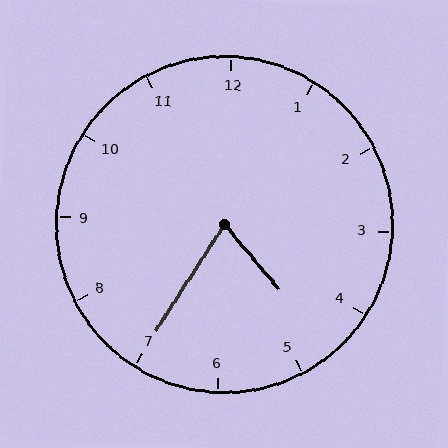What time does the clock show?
4:35.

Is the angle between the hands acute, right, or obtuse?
It is acute.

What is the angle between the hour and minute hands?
Approximately 72 degrees.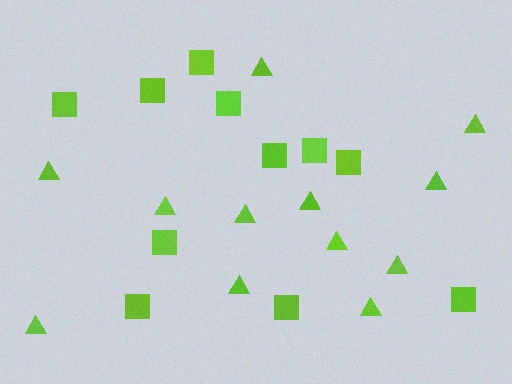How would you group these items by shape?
There are 2 groups: one group of squares (11) and one group of triangles (12).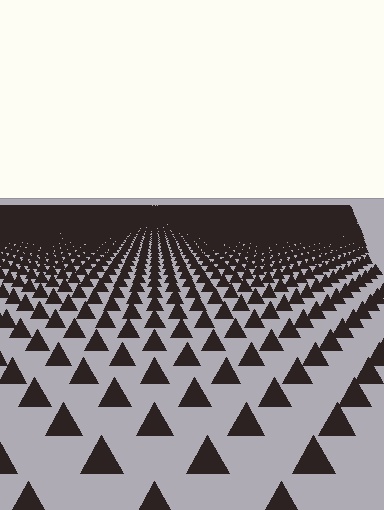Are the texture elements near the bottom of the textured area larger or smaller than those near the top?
Larger. Near the bottom, elements are closer to the viewer and appear at a bigger on-screen size.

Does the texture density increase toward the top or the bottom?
Density increases toward the top.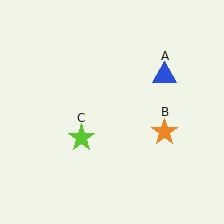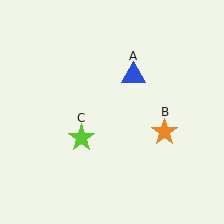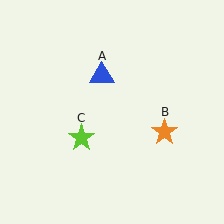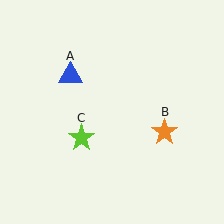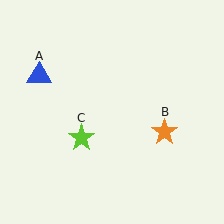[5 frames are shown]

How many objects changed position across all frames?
1 object changed position: blue triangle (object A).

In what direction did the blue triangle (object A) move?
The blue triangle (object A) moved left.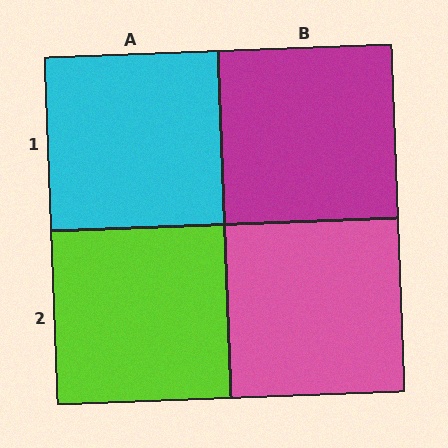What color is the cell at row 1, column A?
Cyan.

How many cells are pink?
1 cell is pink.